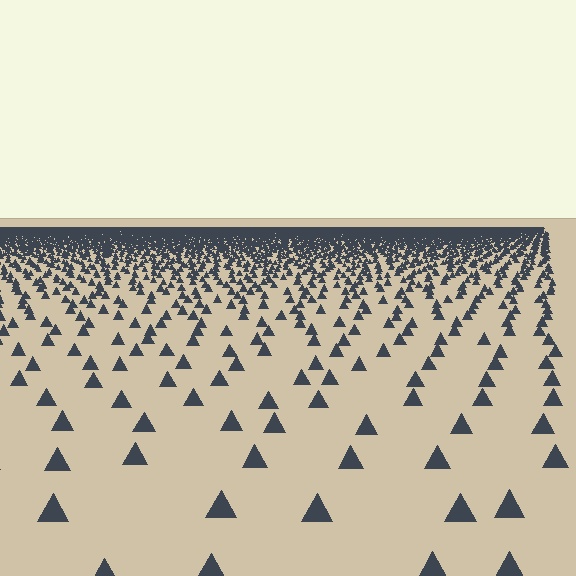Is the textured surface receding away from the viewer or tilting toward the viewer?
The surface is receding away from the viewer. Texture elements get smaller and denser toward the top.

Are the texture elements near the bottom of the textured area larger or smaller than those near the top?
Larger. Near the bottom, elements are closer to the viewer and appear at a bigger on-screen size.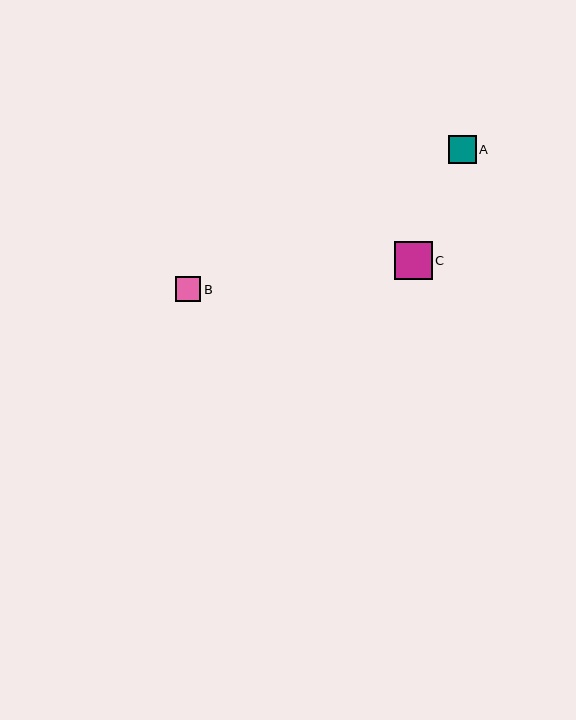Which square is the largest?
Square C is the largest with a size of approximately 38 pixels.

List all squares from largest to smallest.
From largest to smallest: C, A, B.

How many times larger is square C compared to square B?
Square C is approximately 1.5 times the size of square B.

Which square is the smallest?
Square B is the smallest with a size of approximately 25 pixels.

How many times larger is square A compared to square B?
Square A is approximately 1.1 times the size of square B.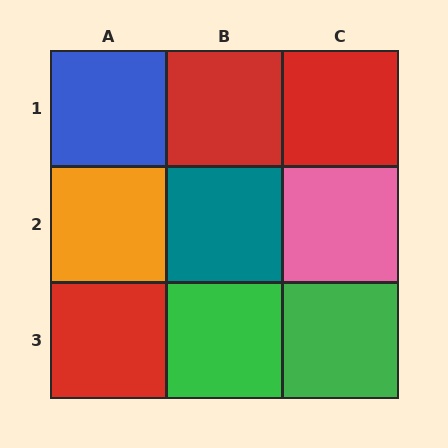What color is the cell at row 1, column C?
Red.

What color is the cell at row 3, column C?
Green.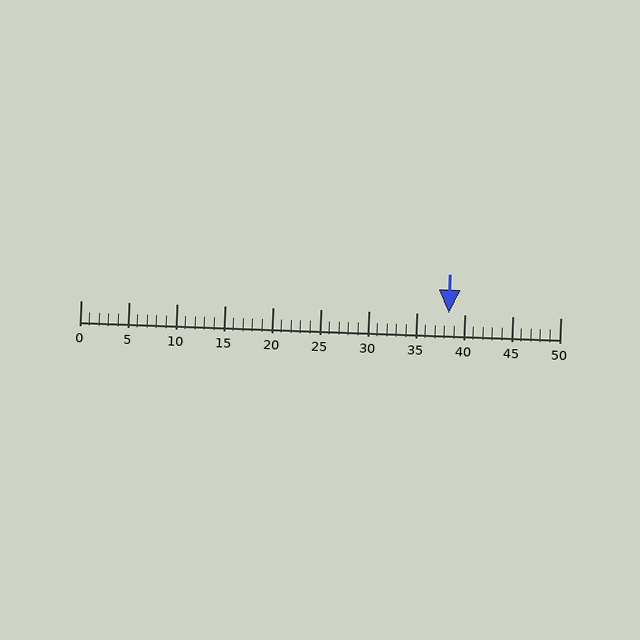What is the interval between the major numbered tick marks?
The major tick marks are spaced 5 units apart.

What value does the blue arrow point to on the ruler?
The blue arrow points to approximately 38.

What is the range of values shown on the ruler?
The ruler shows values from 0 to 50.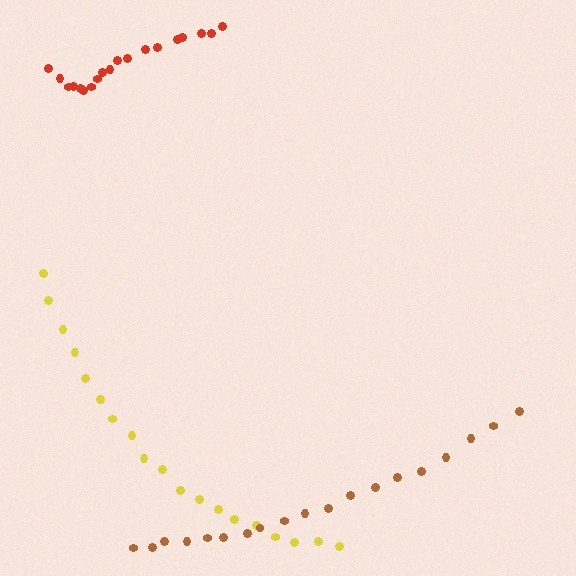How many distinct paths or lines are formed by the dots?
There are 3 distinct paths.